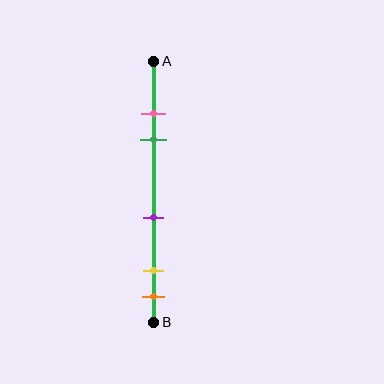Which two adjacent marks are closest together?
The pink and green marks are the closest adjacent pair.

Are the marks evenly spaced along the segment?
No, the marks are not evenly spaced.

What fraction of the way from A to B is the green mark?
The green mark is approximately 30% (0.3) of the way from A to B.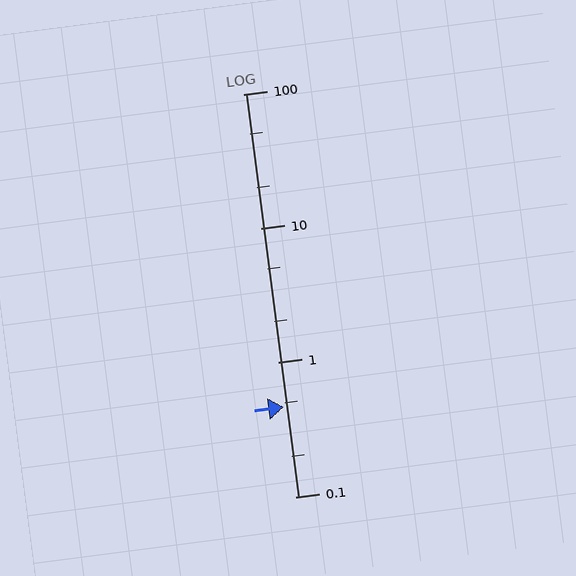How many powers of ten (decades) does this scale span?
The scale spans 3 decades, from 0.1 to 100.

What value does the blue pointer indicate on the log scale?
The pointer indicates approximately 0.47.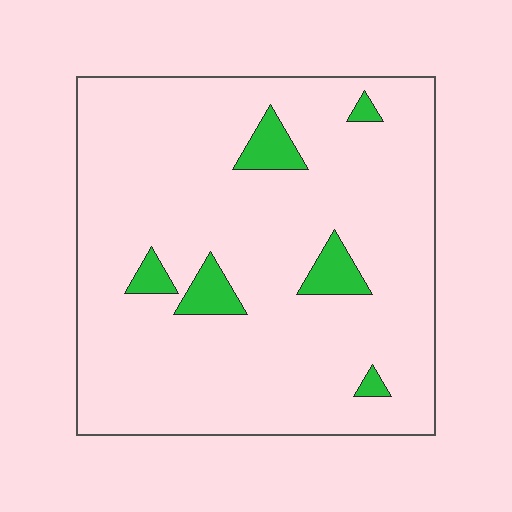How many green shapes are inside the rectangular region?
6.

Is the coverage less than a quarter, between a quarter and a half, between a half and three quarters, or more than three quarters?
Less than a quarter.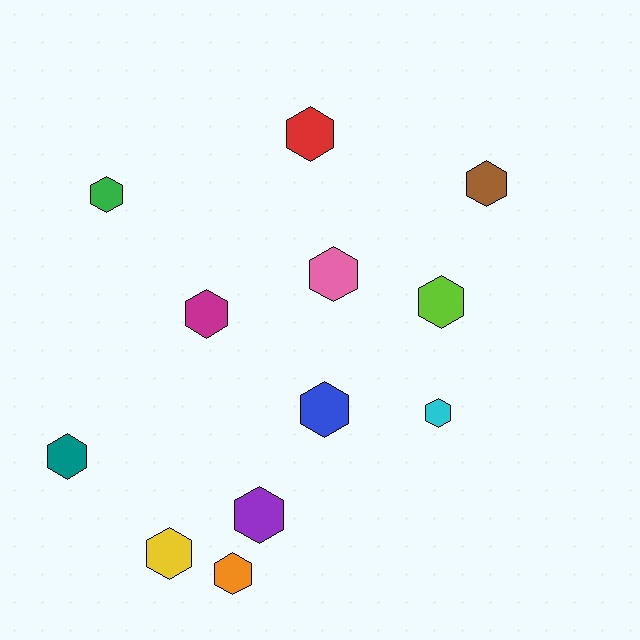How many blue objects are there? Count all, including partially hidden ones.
There is 1 blue object.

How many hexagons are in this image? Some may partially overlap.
There are 12 hexagons.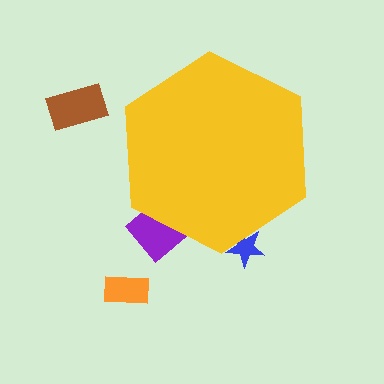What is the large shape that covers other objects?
A yellow hexagon.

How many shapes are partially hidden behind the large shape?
2 shapes are partially hidden.